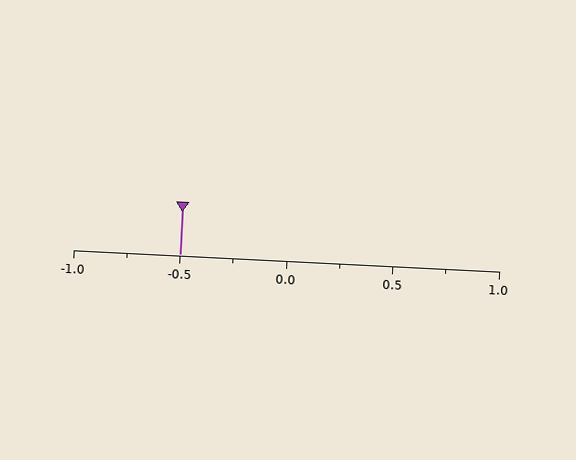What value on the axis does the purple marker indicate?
The marker indicates approximately -0.5.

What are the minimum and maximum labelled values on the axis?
The axis runs from -1.0 to 1.0.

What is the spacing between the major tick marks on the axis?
The major ticks are spaced 0.5 apart.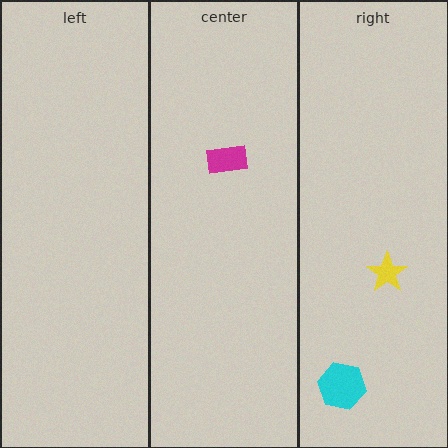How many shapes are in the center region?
1.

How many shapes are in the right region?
2.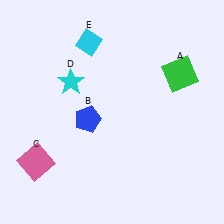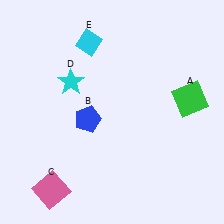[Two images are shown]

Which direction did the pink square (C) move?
The pink square (C) moved down.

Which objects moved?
The objects that moved are: the green square (A), the pink square (C).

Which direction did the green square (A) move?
The green square (A) moved down.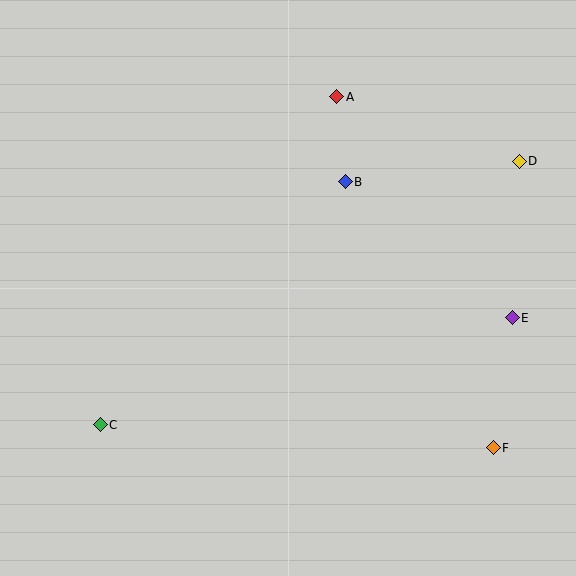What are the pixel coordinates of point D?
Point D is at (519, 161).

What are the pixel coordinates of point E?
Point E is at (512, 318).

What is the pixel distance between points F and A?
The distance between F and A is 384 pixels.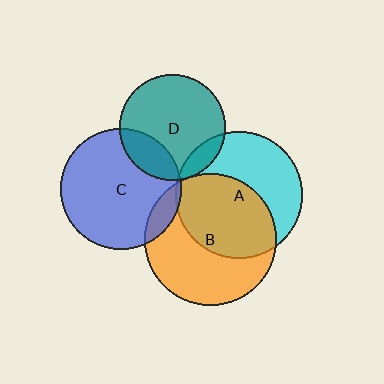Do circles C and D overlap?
Yes.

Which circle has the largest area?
Circle B (orange).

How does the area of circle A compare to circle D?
Approximately 1.4 times.